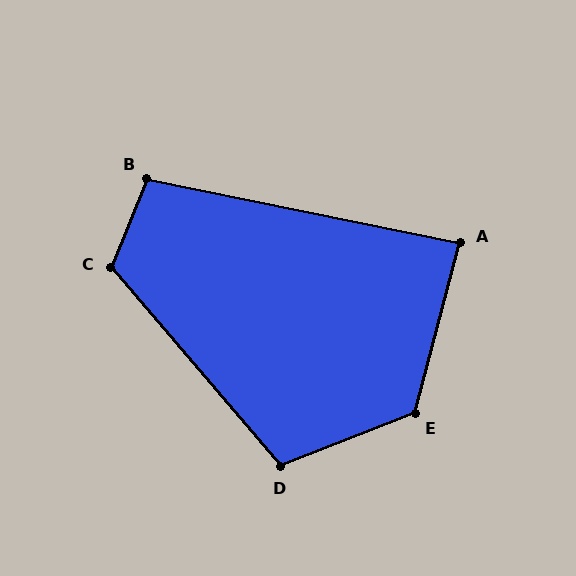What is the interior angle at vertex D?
Approximately 109 degrees (obtuse).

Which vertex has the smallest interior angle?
A, at approximately 87 degrees.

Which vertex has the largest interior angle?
E, at approximately 126 degrees.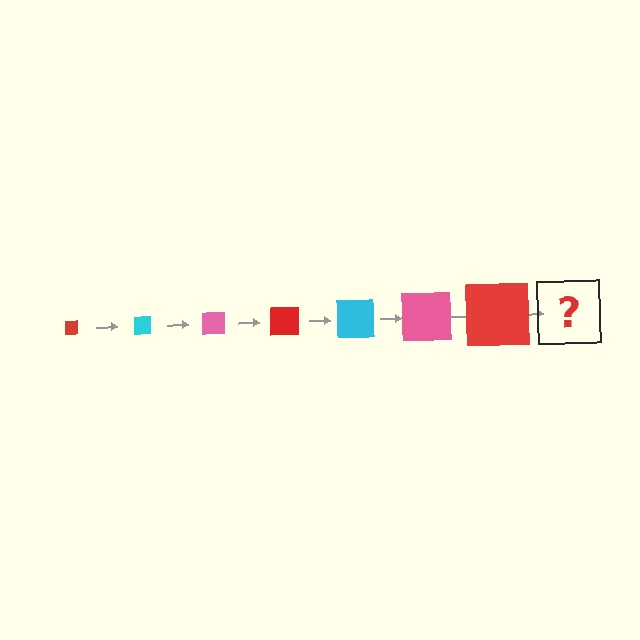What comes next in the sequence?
The next element should be a cyan square, larger than the previous one.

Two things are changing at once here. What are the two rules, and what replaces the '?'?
The two rules are that the square grows larger each step and the color cycles through red, cyan, and pink. The '?' should be a cyan square, larger than the previous one.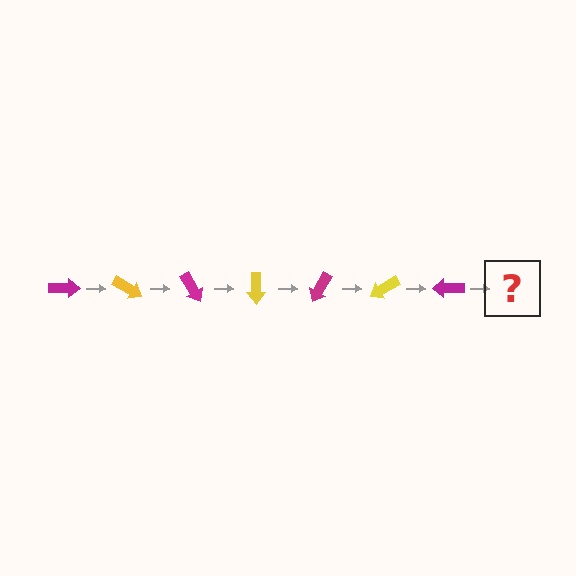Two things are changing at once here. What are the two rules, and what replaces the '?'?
The two rules are that it rotates 30 degrees each step and the color cycles through magenta and yellow. The '?' should be a yellow arrow, rotated 210 degrees from the start.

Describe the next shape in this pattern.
It should be a yellow arrow, rotated 210 degrees from the start.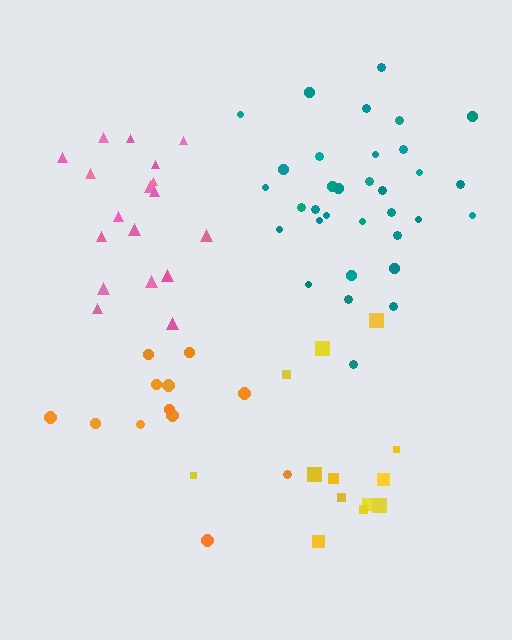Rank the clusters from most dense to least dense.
pink, teal, orange, yellow.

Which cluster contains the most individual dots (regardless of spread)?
Teal (33).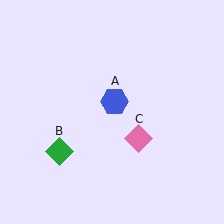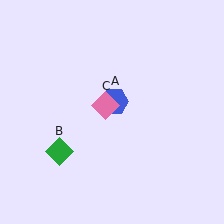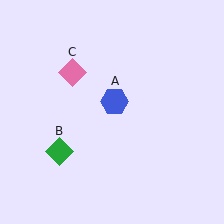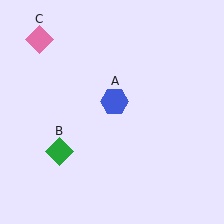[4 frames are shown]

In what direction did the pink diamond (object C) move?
The pink diamond (object C) moved up and to the left.